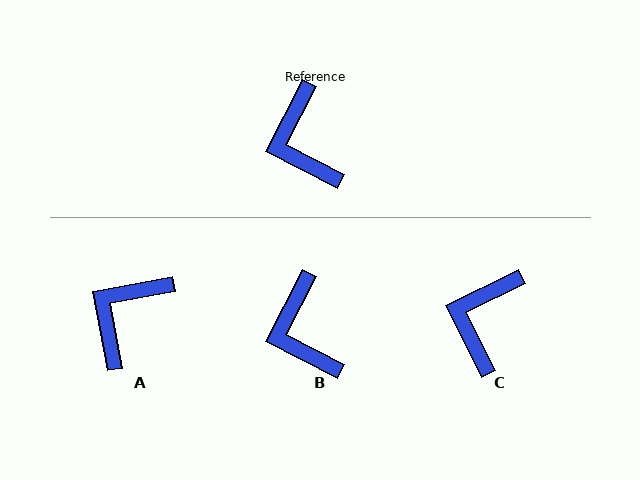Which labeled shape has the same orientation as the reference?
B.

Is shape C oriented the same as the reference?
No, it is off by about 37 degrees.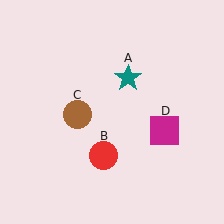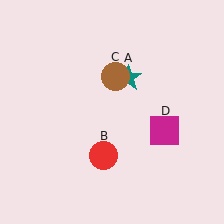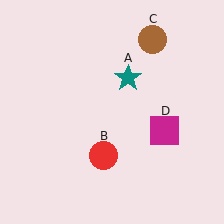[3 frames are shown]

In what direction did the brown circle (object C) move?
The brown circle (object C) moved up and to the right.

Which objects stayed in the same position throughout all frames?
Teal star (object A) and red circle (object B) and magenta square (object D) remained stationary.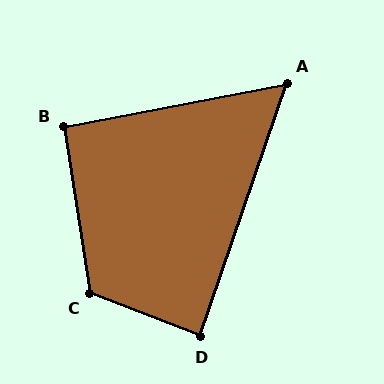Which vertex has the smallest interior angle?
A, at approximately 60 degrees.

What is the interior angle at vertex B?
Approximately 92 degrees (approximately right).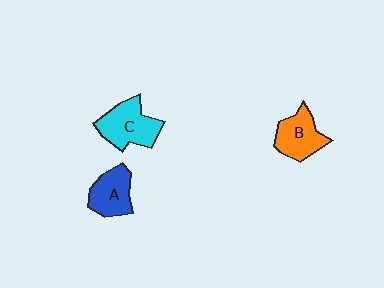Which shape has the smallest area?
Shape A (blue).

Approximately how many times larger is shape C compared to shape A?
Approximately 1.3 times.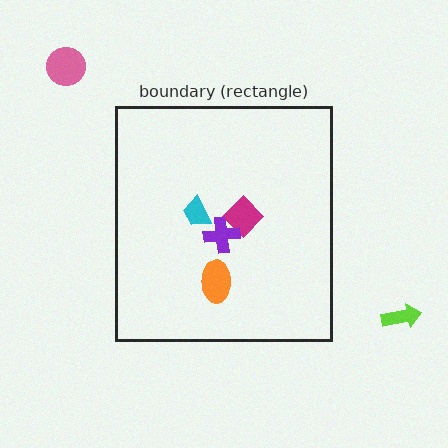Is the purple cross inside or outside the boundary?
Inside.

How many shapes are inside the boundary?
4 inside, 2 outside.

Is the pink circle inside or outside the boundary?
Outside.